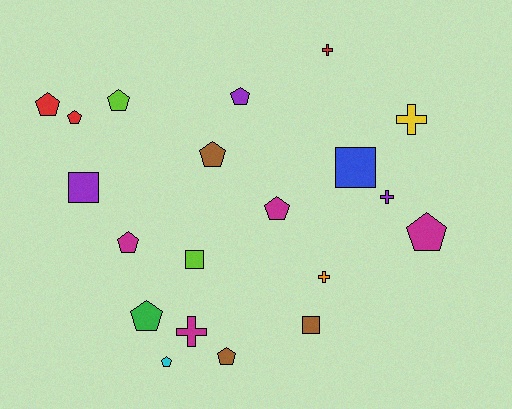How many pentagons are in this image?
There are 11 pentagons.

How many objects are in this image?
There are 20 objects.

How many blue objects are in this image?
There is 1 blue object.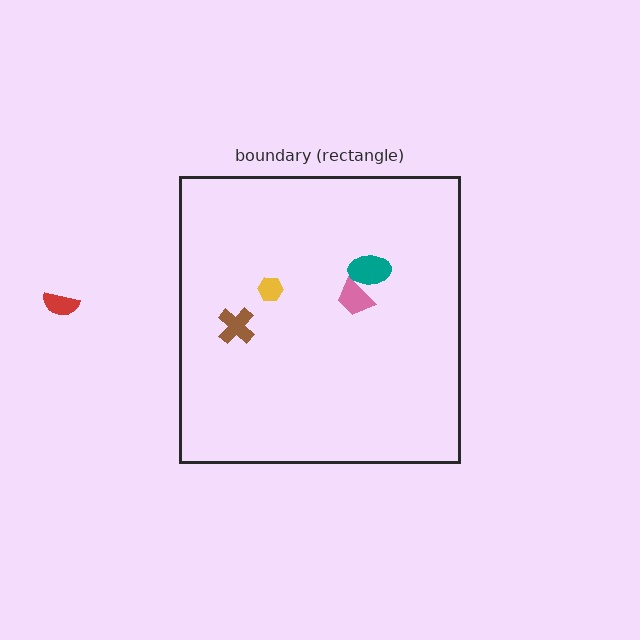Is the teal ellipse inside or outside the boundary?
Inside.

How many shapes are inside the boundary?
4 inside, 1 outside.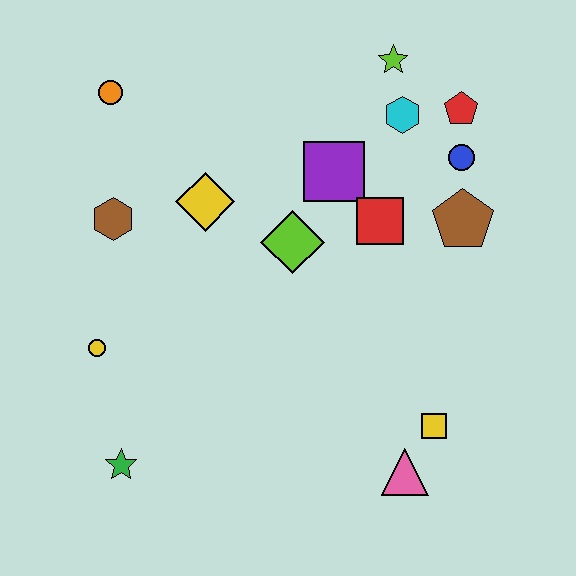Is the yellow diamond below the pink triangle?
No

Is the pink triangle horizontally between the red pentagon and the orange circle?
Yes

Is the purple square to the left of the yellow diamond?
No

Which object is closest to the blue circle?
The red pentagon is closest to the blue circle.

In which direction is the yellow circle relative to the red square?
The yellow circle is to the left of the red square.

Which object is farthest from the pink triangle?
The orange circle is farthest from the pink triangle.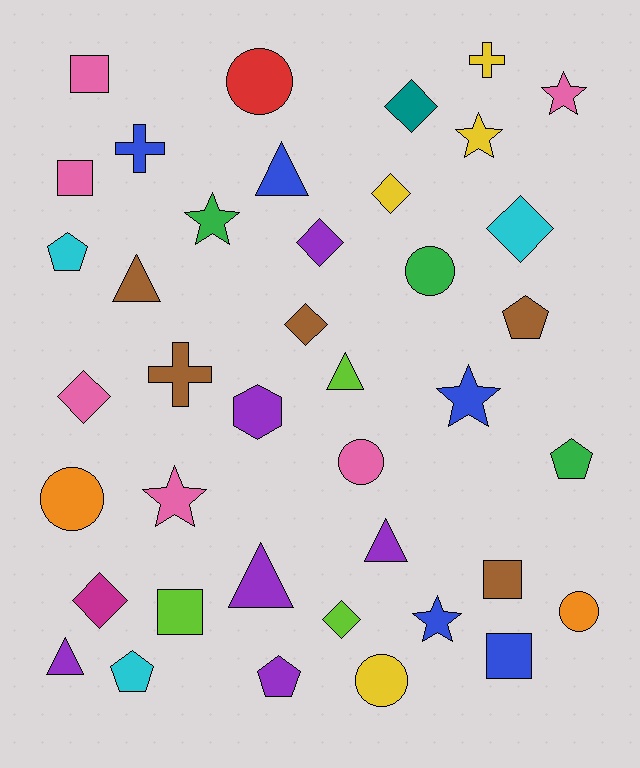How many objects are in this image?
There are 40 objects.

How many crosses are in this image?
There are 3 crosses.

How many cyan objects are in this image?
There are 3 cyan objects.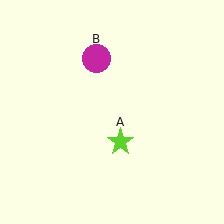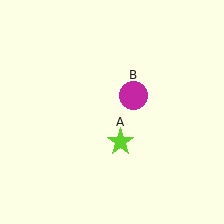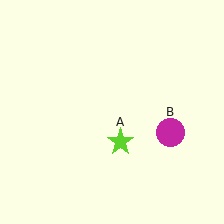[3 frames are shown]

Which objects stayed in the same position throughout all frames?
Lime star (object A) remained stationary.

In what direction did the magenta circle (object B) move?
The magenta circle (object B) moved down and to the right.